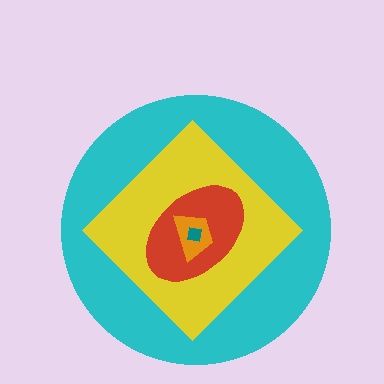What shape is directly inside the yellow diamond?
The red ellipse.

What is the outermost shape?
The cyan circle.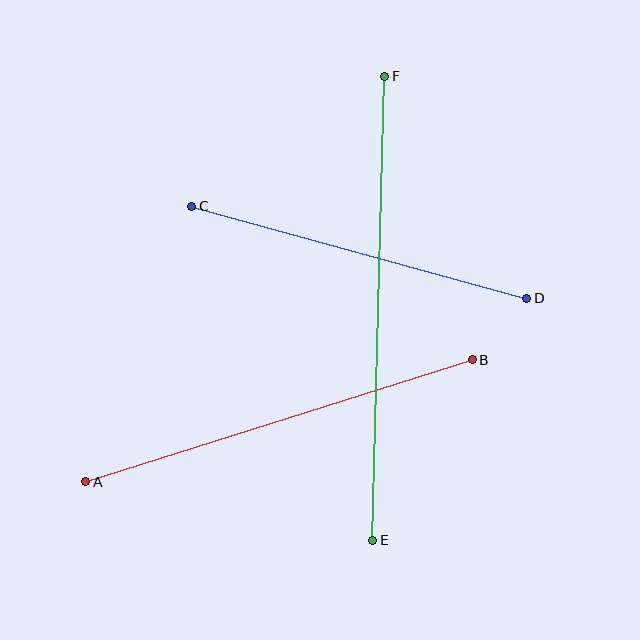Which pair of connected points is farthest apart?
Points E and F are farthest apart.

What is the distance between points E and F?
The distance is approximately 464 pixels.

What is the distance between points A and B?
The distance is approximately 405 pixels.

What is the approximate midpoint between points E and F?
The midpoint is at approximately (379, 308) pixels.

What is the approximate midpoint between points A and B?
The midpoint is at approximately (279, 421) pixels.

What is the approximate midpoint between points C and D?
The midpoint is at approximately (359, 252) pixels.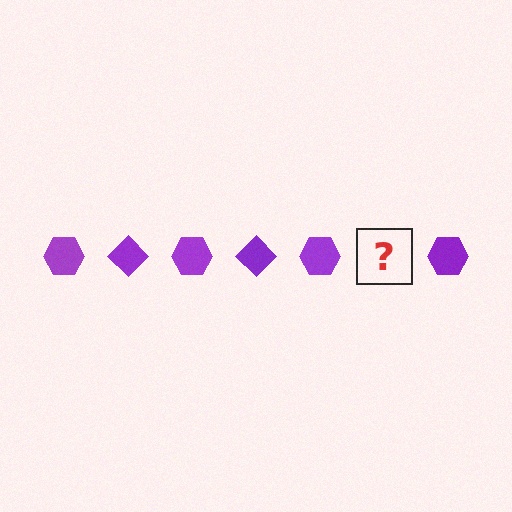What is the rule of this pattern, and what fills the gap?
The rule is that the pattern cycles through hexagon, diamond shapes in purple. The gap should be filled with a purple diamond.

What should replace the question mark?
The question mark should be replaced with a purple diamond.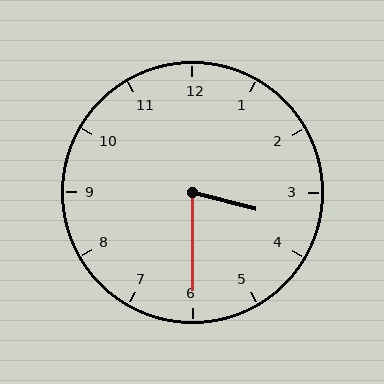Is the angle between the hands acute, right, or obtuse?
It is acute.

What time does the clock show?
3:30.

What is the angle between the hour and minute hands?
Approximately 75 degrees.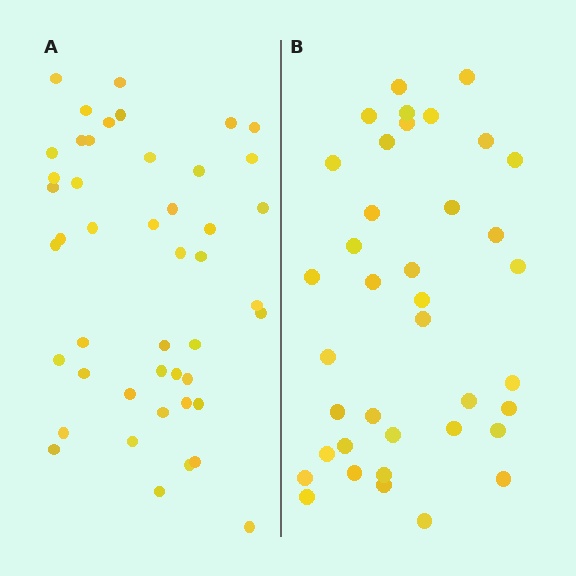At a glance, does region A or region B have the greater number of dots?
Region A (the left region) has more dots.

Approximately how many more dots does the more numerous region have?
Region A has roughly 8 or so more dots than region B.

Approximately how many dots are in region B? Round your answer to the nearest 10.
About 40 dots. (The exact count is 38, which rounds to 40.)